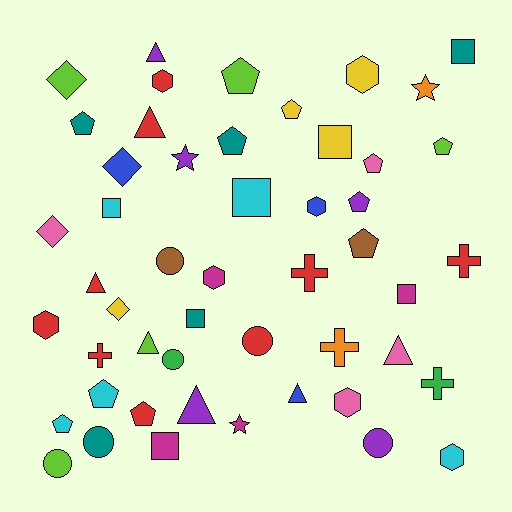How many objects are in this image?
There are 50 objects.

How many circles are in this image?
There are 6 circles.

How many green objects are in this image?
There are 2 green objects.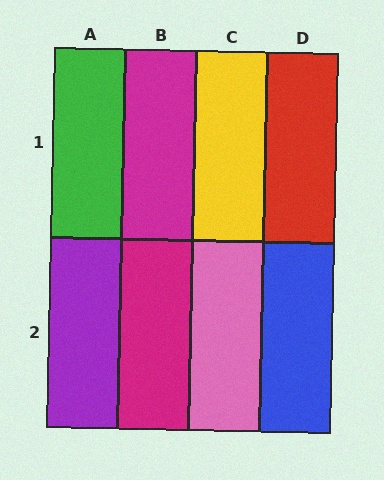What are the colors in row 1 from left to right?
Green, magenta, yellow, red.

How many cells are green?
1 cell is green.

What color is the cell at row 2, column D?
Blue.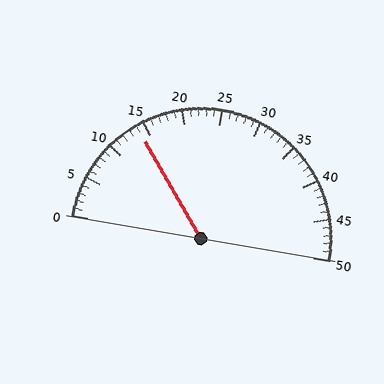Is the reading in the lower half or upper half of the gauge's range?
The reading is in the lower half of the range (0 to 50).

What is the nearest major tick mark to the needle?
The nearest major tick mark is 15.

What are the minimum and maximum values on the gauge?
The gauge ranges from 0 to 50.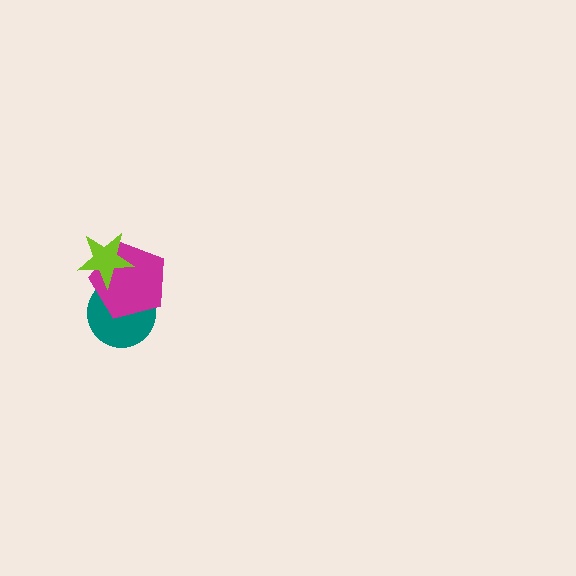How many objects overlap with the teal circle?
2 objects overlap with the teal circle.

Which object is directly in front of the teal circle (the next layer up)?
The magenta pentagon is directly in front of the teal circle.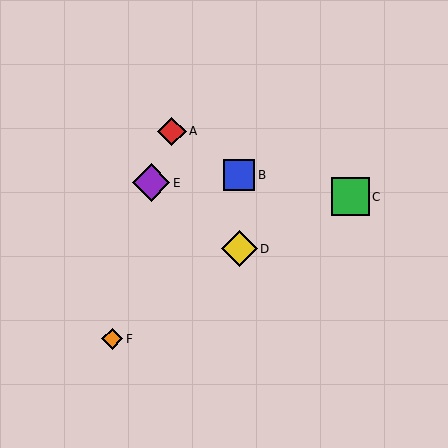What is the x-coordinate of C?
Object C is at x≈350.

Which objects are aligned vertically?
Objects B, D are aligned vertically.